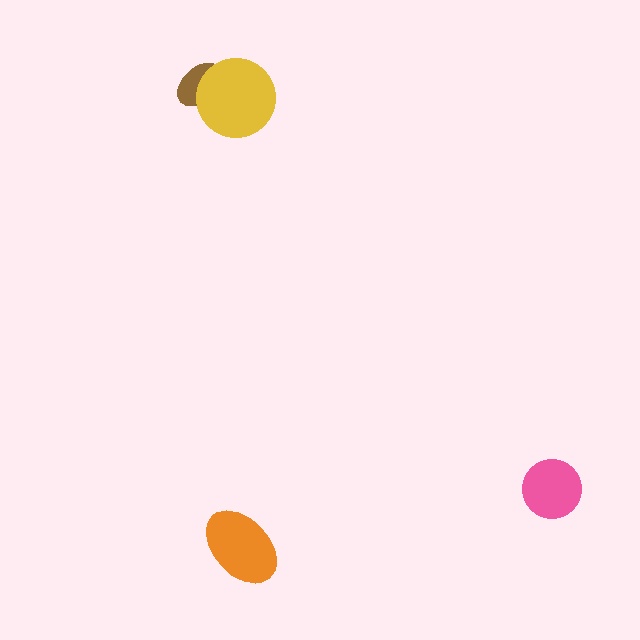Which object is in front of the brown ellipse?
The yellow circle is in front of the brown ellipse.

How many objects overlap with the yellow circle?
1 object overlaps with the yellow circle.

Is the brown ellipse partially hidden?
Yes, it is partially covered by another shape.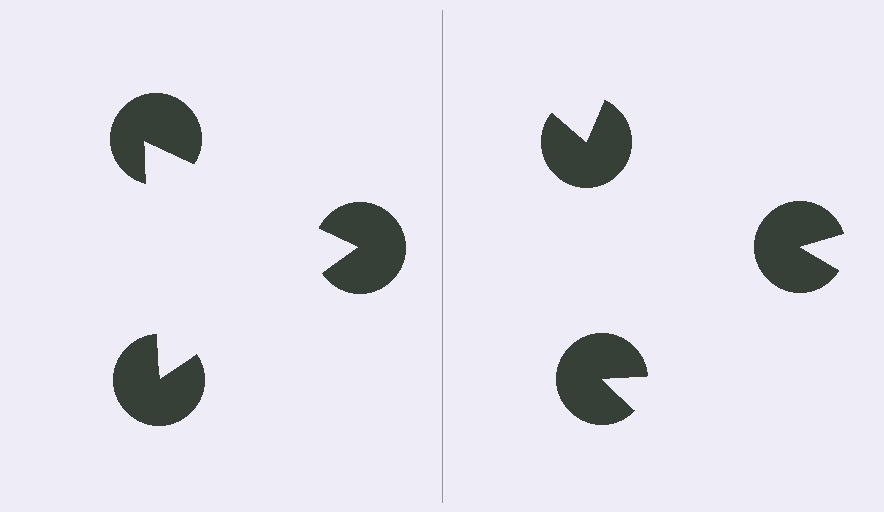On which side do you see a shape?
An illusory triangle appears on the left side. On the right side the wedge cuts are rotated, so no coherent shape forms.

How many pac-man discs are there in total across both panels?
6 — 3 on each side.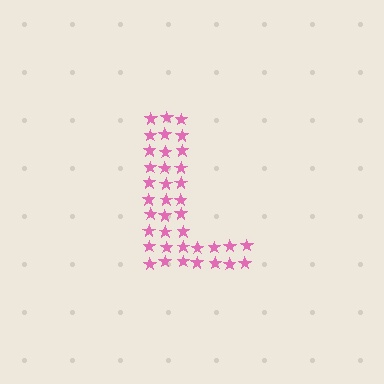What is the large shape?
The large shape is the letter L.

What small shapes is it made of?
It is made of small stars.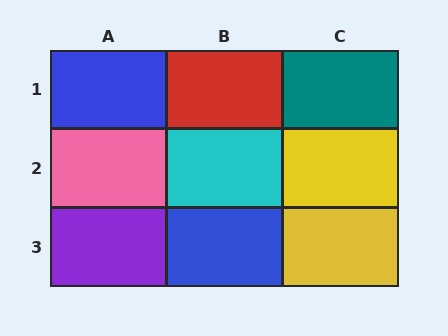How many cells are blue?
2 cells are blue.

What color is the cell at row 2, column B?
Cyan.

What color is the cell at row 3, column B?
Blue.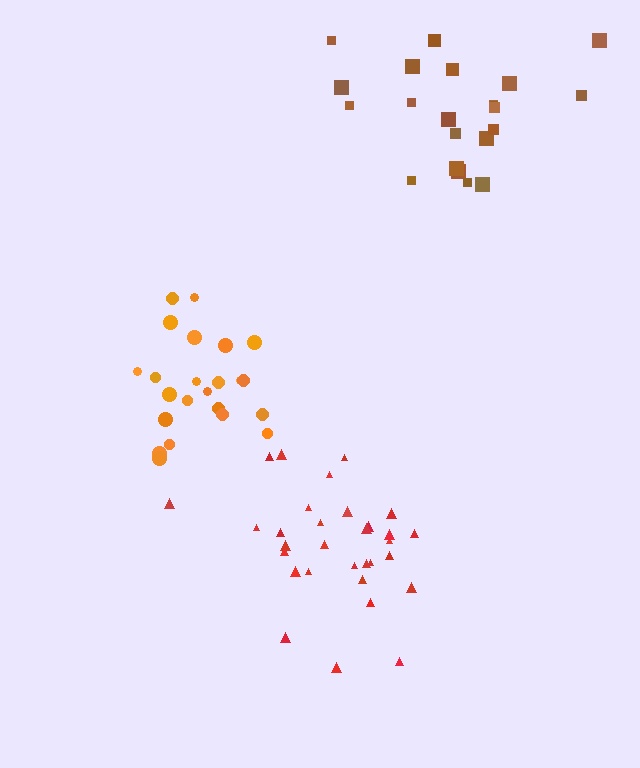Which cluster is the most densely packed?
Orange.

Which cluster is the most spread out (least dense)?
Brown.